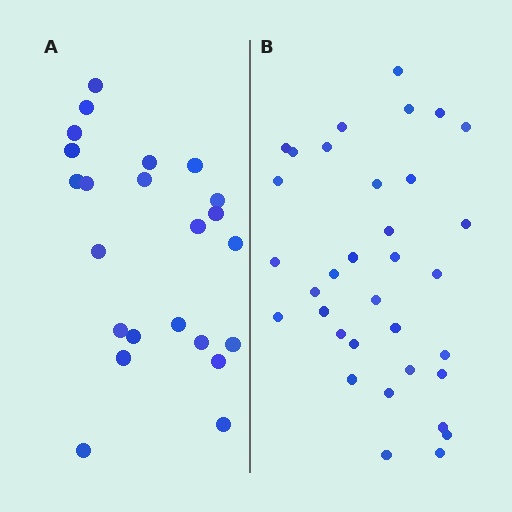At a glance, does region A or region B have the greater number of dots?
Region B (the right region) has more dots.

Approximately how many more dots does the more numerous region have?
Region B has roughly 12 or so more dots than region A.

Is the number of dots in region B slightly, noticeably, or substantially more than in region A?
Region B has substantially more. The ratio is roughly 1.5 to 1.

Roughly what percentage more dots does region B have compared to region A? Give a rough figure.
About 50% more.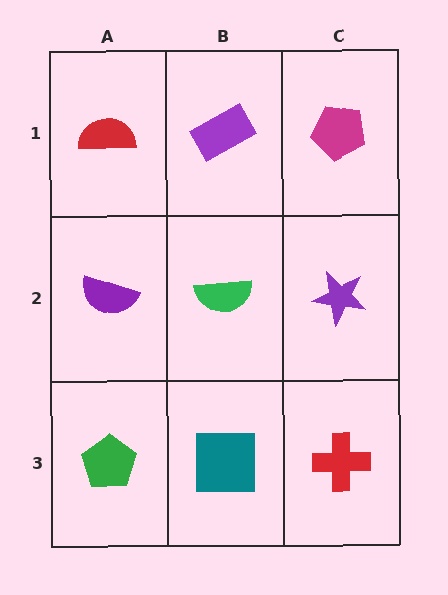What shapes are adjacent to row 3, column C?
A purple star (row 2, column C), a teal square (row 3, column B).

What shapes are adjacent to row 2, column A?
A red semicircle (row 1, column A), a green pentagon (row 3, column A), a green semicircle (row 2, column B).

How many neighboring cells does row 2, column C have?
3.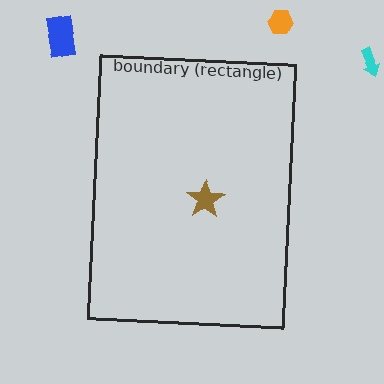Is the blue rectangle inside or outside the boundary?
Outside.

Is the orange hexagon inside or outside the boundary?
Outside.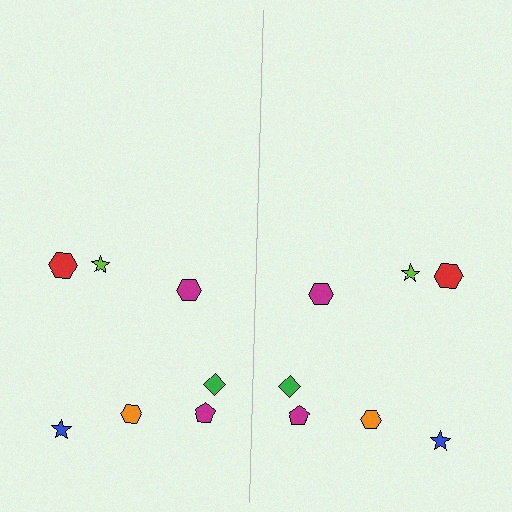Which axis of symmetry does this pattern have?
The pattern has a vertical axis of symmetry running through the center of the image.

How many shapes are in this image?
There are 14 shapes in this image.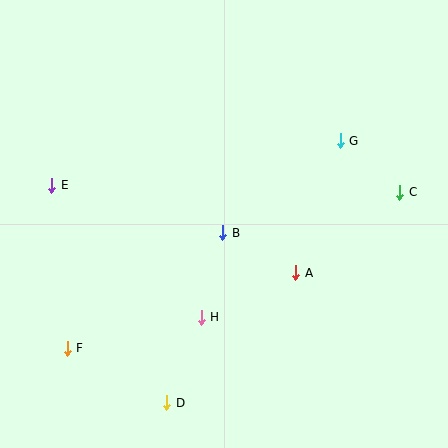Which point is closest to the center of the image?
Point B at (223, 233) is closest to the center.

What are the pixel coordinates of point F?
Point F is at (67, 348).